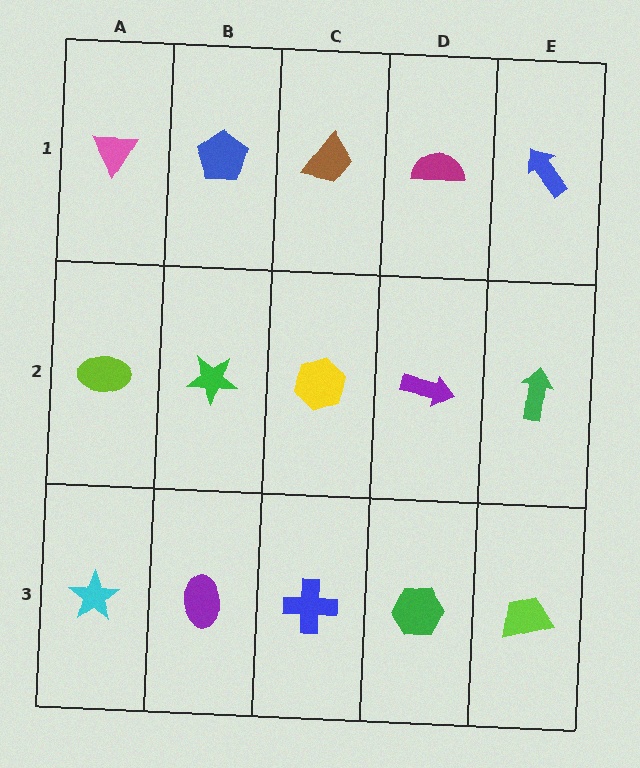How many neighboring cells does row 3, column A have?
2.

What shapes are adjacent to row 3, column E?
A green arrow (row 2, column E), a green hexagon (row 3, column D).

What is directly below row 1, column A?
A lime ellipse.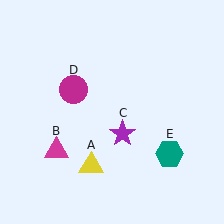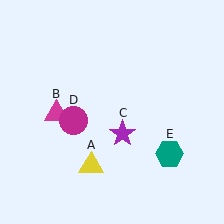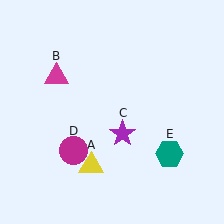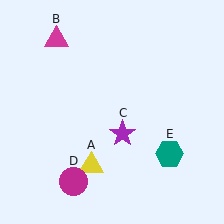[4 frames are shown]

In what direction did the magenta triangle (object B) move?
The magenta triangle (object B) moved up.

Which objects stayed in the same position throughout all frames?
Yellow triangle (object A) and purple star (object C) and teal hexagon (object E) remained stationary.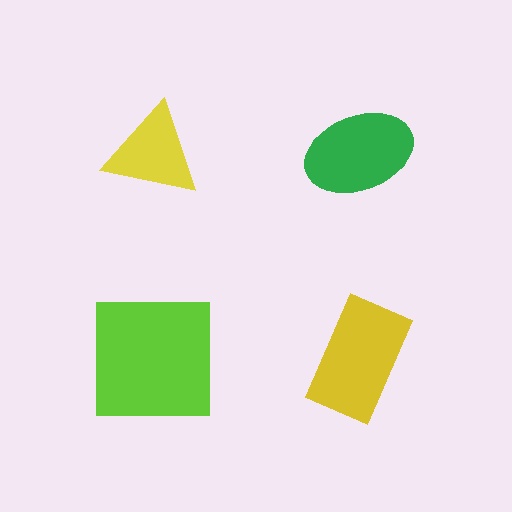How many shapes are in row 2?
2 shapes.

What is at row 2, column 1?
A lime square.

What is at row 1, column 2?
A green ellipse.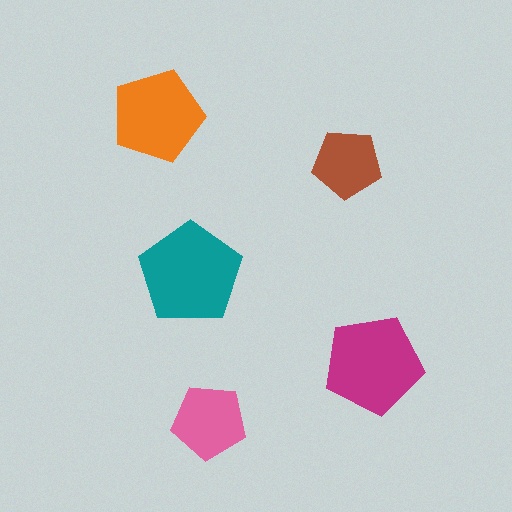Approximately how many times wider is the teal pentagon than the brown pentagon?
About 1.5 times wider.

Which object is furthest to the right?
The magenta pentagon is rightmost.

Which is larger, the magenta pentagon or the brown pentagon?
The magenta one.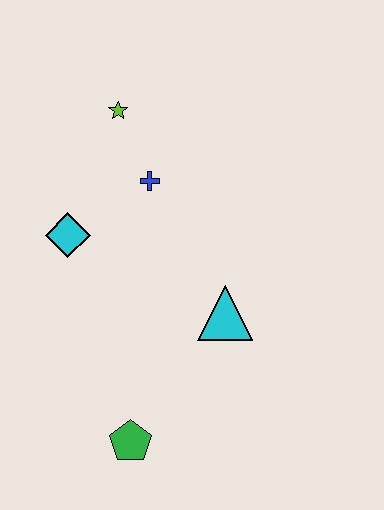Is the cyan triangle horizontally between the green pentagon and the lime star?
No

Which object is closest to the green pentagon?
The cyan triangle is closest to the green pentagon.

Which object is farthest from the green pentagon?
The lime star is farthest from the green pentagon.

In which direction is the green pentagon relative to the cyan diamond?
The green pentagon is below the cyan diamond.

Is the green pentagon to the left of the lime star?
No